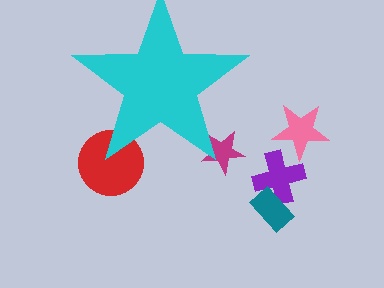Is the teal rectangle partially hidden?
No, the teal rectangle is fully visible.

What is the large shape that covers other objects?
A cyan star.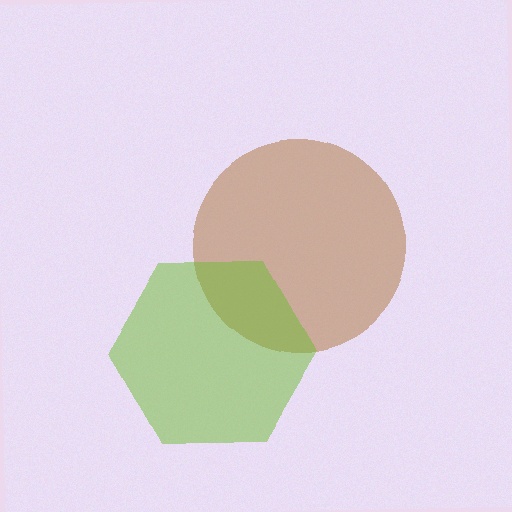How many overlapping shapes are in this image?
There are 2 overlapping shapes in the image.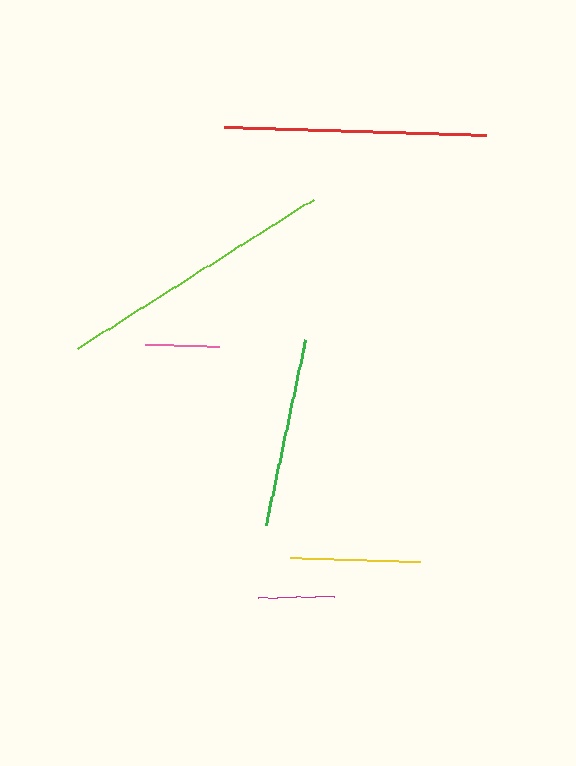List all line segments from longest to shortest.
From longest to shortest: lime, red, green, yellow, magenta, pink.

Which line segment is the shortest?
The pink line is the shortest at approximately 74 pixels.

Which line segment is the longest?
The lime line is the longest at approximately 279 pixels.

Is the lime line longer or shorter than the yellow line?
The lime line is longer than the yellow line.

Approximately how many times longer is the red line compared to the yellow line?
The red line is approximately 2.0 times the length of the yellow line.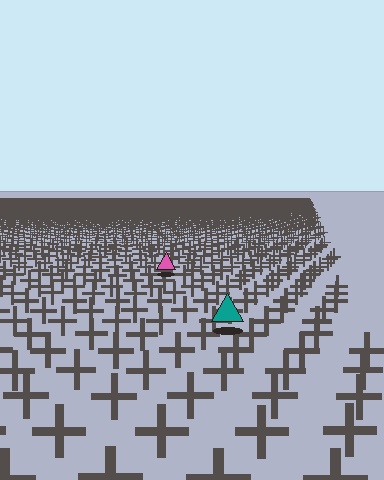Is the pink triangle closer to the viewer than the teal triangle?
No. The teal triangle is closer — you can tell from the texture gradient: the ground texture is coarser near it.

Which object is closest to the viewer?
The teal triangle is closest. The texture marks near it are larger and more spread out.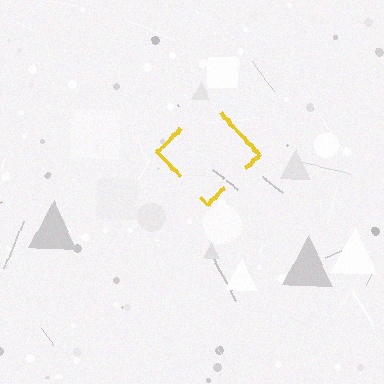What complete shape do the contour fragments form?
The contour fragments form a diamond.